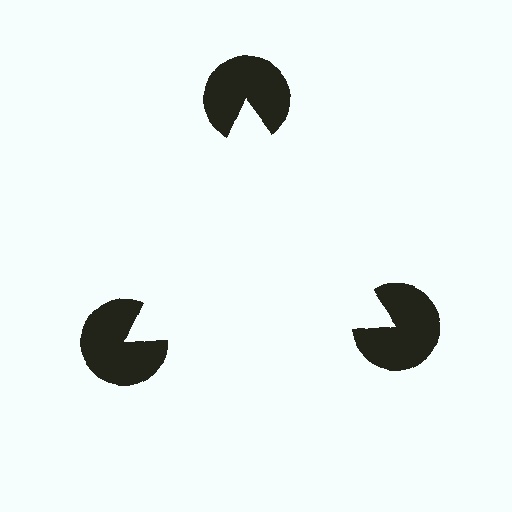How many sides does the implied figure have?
3 sides.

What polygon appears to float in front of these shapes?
An illusory triangle — its edges are inferred from the aligned wedge cuts in the pac-man discs, not physically drawn.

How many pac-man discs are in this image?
There are 3 — one at each vertex of the illusory triangle.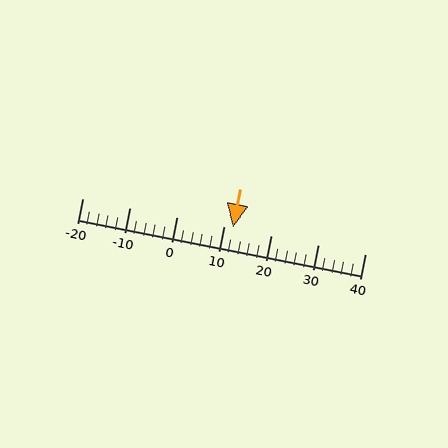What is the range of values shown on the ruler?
The ruler shows values from -20 to 40.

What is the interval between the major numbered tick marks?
The major tick marks are spaced 10 units apart.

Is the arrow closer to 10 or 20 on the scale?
The arrow is closer to 10.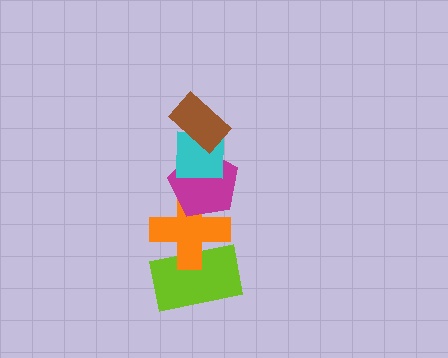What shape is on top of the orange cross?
The magenta pentagon is on top of the orange cross.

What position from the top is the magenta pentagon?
The magenta pentagon is 3rd from the top.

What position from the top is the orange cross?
The orange cross is 4th from the top.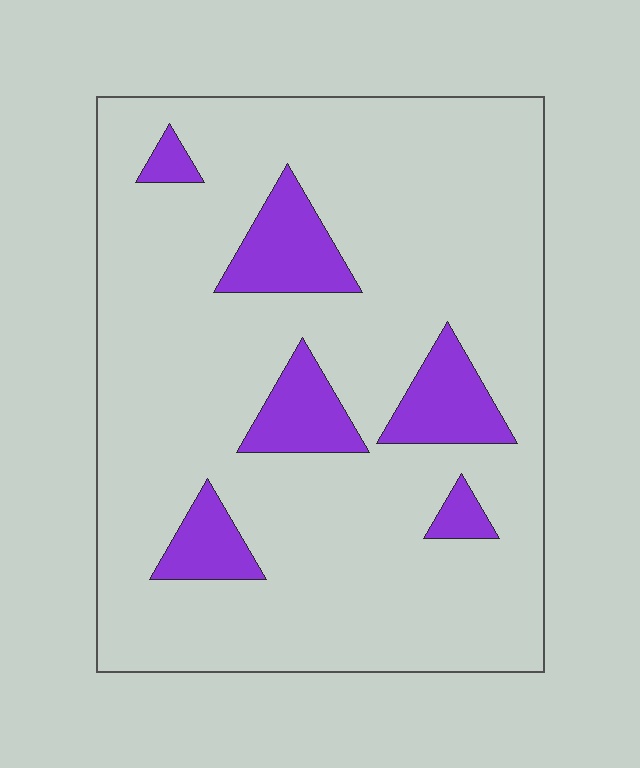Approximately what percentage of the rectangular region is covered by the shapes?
Approximately 15%.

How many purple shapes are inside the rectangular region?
6.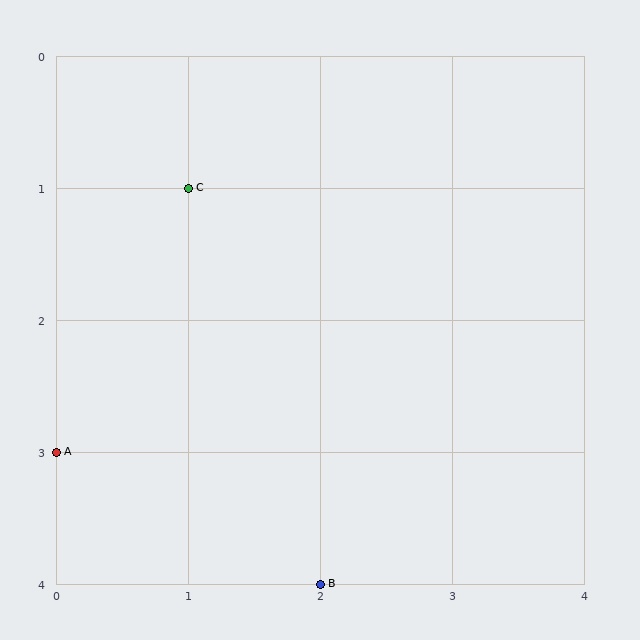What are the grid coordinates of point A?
Point A is at grid coordinates (0, 3).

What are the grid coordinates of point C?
Point C is at grid coordinates (1, 1).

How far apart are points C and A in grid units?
Points C and A are 1 column and 2 rows apart (about 2.2 grid units diagonally).